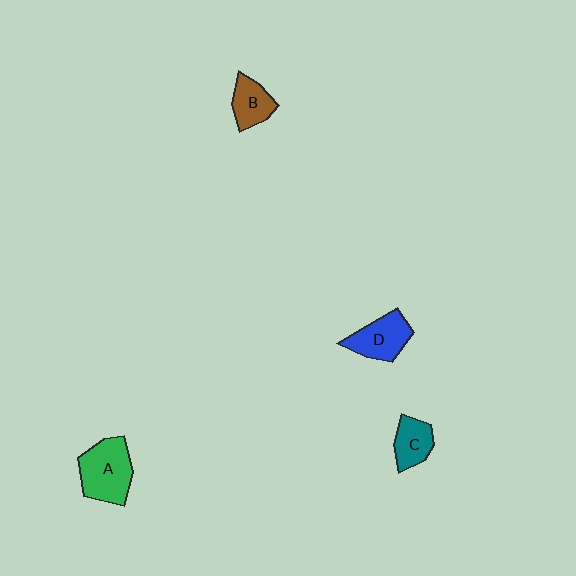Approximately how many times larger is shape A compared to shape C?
Approximately 1.7 times.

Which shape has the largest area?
Shape A (green).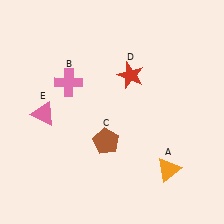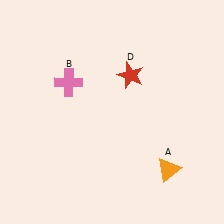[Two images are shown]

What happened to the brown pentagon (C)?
The brown pentagon (C) was removed in Image 2. It was in the bottom-left area of Image 1.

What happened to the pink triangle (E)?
The pink triangle (E) was removed in Image 2. It was in the bottom-left area of Image 1.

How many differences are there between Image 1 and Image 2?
There are 2 differences between the two images.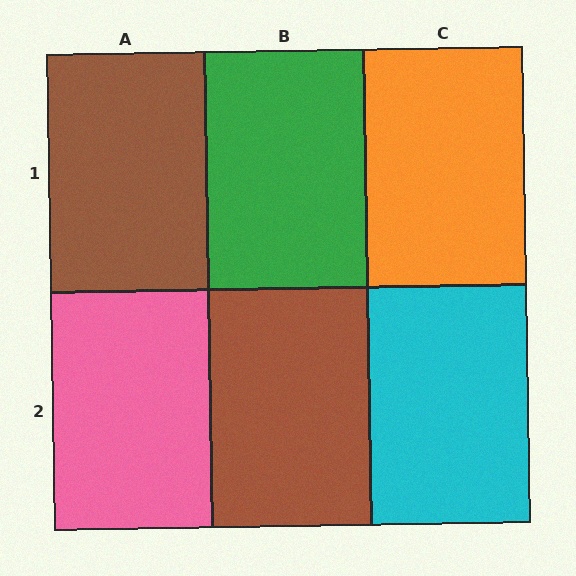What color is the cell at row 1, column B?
Green.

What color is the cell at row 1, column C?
Orange.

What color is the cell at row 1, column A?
Brown.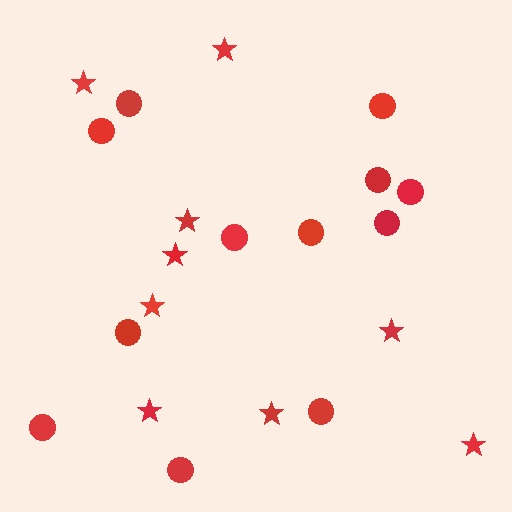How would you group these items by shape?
There are 2 groups: one group of stars (9) and one group of circles (12).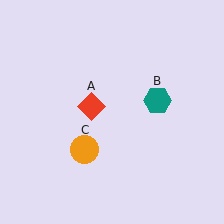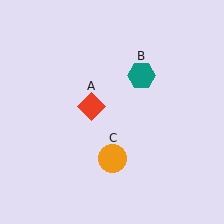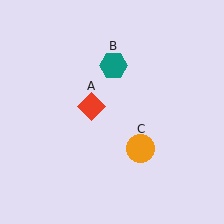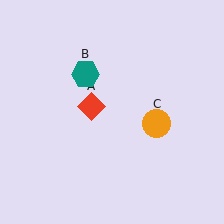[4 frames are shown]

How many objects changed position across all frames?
2 objects changed position: teal hexagon (object B), orange circle (object C).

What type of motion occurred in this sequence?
The teal hexagon (object B), orange circle (object C) rotated counterclockwise around the center of the scene.